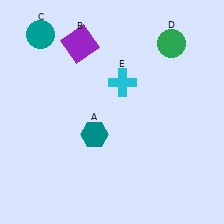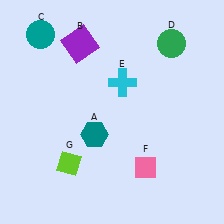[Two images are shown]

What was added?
A pink diamond (F), a lime diamond (G) were added in Image 2.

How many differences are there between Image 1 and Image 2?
There are 2 differences between the two images.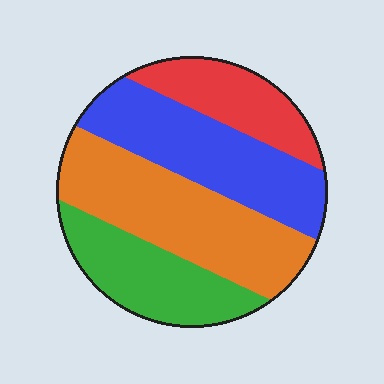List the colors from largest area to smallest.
From largest to smallest: orange, blue, green, red.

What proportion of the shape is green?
Green covers 21% of the shape.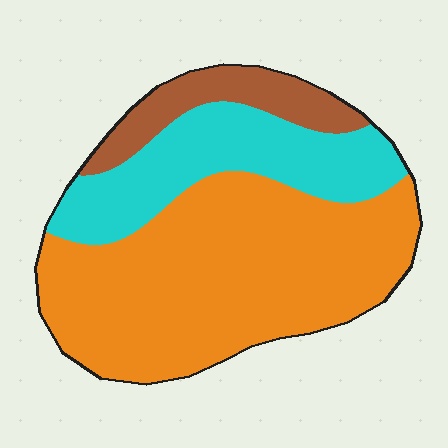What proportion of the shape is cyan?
Cyan takes up about one quarter (1/4) of the shape.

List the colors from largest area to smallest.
From largest to smallest: orange, cyan, brown.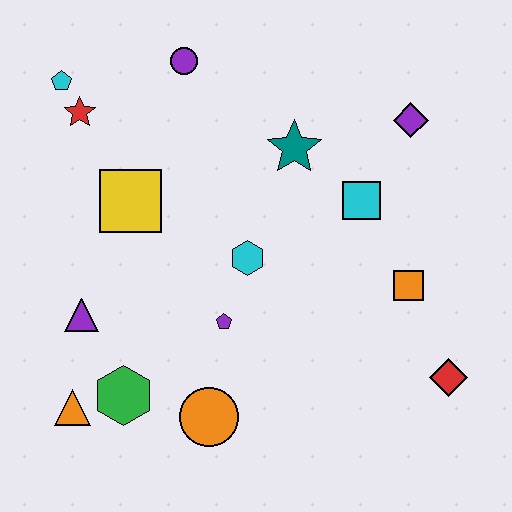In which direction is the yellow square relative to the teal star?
The yellow square is to the left of the teal star.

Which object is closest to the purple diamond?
The cyan square is closest to the purple diamond.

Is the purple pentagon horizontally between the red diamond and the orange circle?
Yes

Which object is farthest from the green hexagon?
The purple diamond is farthest from the green hexagon.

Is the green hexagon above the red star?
No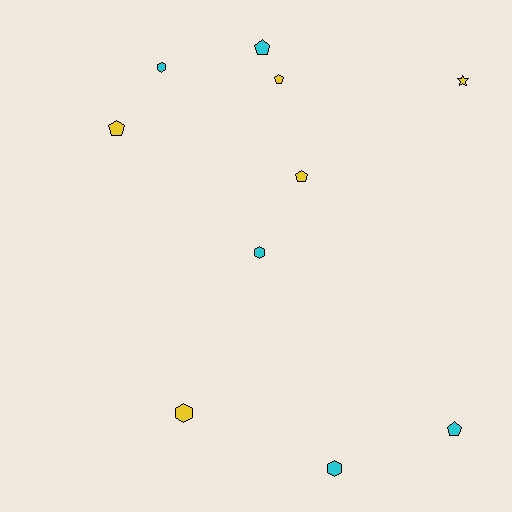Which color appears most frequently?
Cyan, with 5 objects.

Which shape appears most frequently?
Pentagon, with 5 objects.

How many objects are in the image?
There are 10 objects.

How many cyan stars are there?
There are no cyan stars.